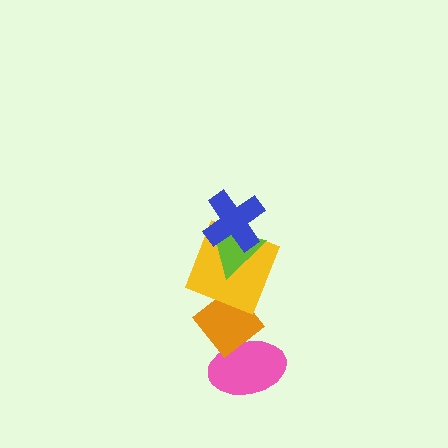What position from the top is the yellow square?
The yellow square is 3rd from the top.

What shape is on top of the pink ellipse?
The orange diamond is on top of the pink ellipse.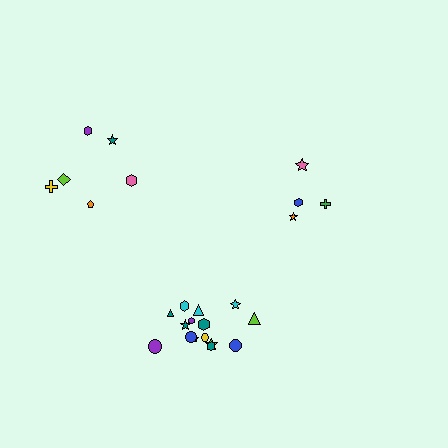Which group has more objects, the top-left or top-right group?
The top-left group.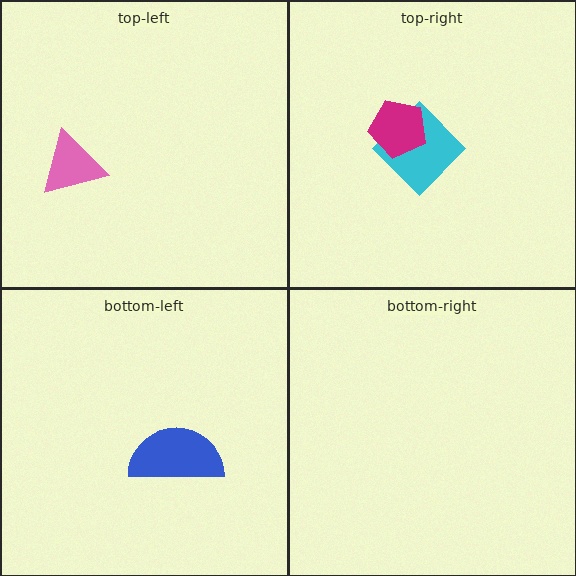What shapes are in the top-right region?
The cyan diamond, the magenta pentagon.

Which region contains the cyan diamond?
The top-right region.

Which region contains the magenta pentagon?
The top-right region.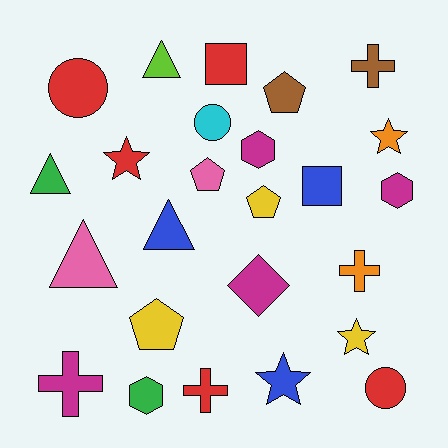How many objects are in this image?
There are 25 objects.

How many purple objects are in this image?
There are no purple objects.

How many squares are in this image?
There are 2 squares.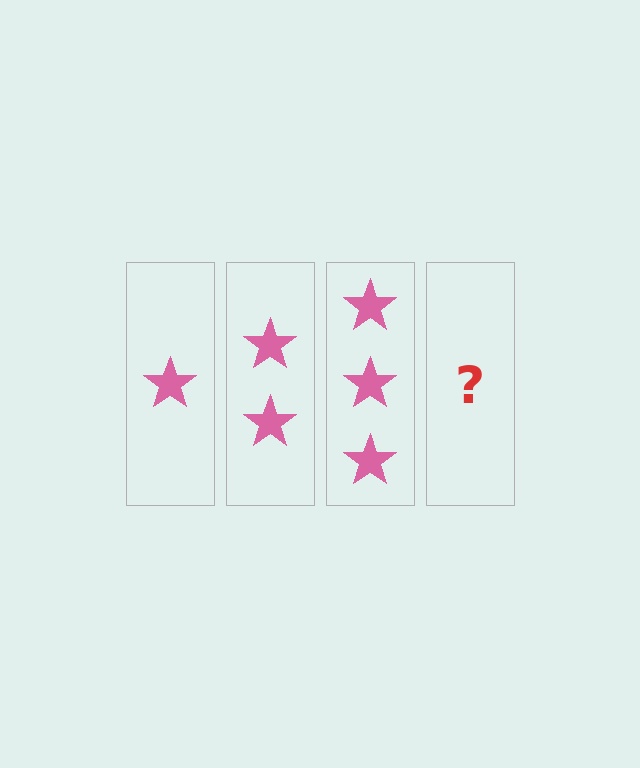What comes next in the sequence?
The next element should be 4 stars.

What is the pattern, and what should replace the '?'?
The pattern is that each step adds one more star. The '?' should be 4 stars.